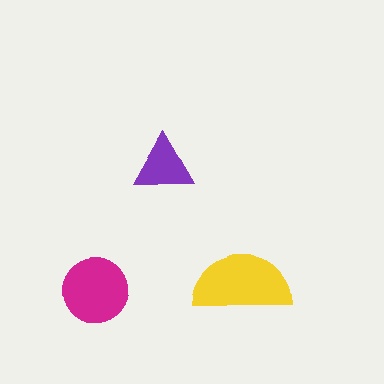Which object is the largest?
The yellow semicircle.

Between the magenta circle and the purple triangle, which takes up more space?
The magenta circle.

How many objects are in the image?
There are 3 objects in the image.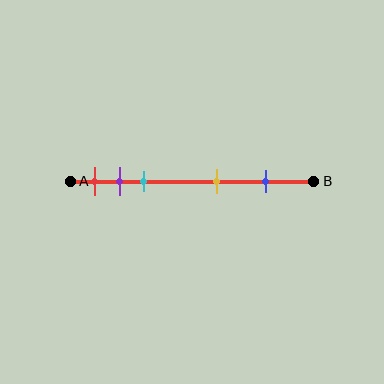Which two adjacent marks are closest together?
The purple and cyan marks are the closest adjacent pair.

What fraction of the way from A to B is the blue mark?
The blue mark is approximately 80% (0.8) of the way from A to B.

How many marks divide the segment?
There are 5 marks dividing the segment.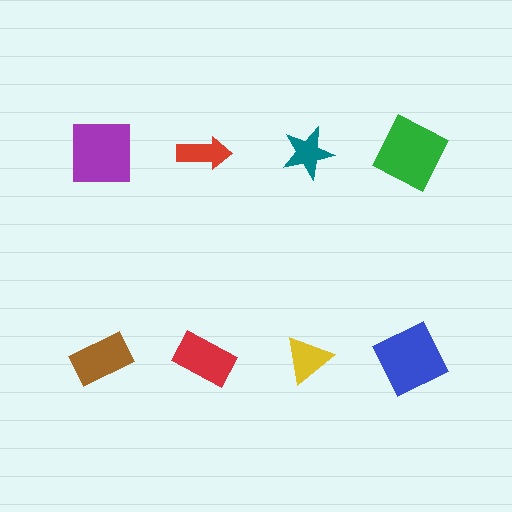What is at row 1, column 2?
A red arrow.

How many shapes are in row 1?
4 shapes.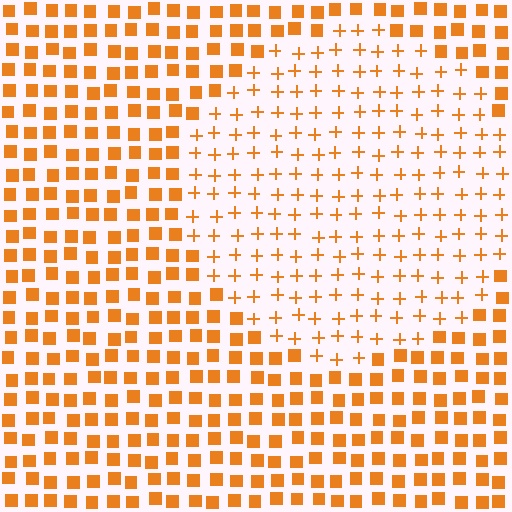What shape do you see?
I see a circle.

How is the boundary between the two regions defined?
The boundary is defined by a change in element shape: plus signs inside vs. squares outside. All elements share the same color and spacing.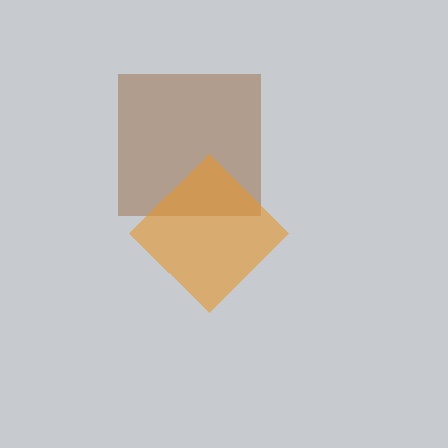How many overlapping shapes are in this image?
There are 2 overlapping shapes in the image.